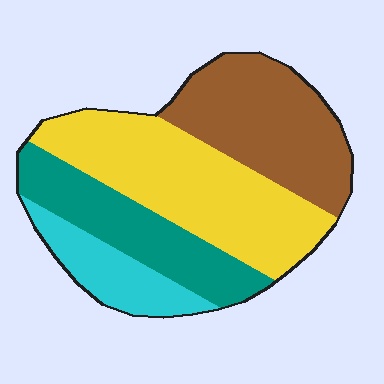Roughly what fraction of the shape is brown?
Brown takes up between a quarter and a half of the shape.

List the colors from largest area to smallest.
From largest to smallest: yellow, brown, teal, cyan.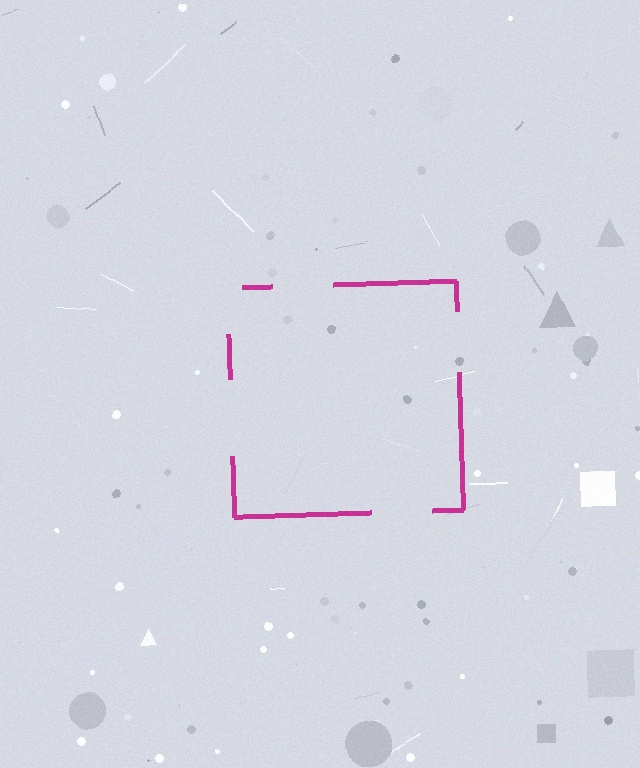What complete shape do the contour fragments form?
The contour fragments form a square.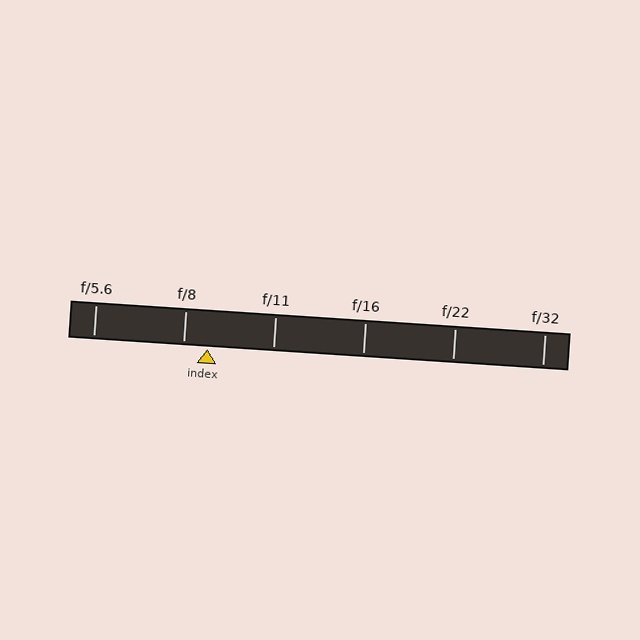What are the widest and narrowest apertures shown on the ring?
The widest aperture shown is f/5.6 and the narrowest is f/32.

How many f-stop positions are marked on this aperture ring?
There are 6 f-stop positions marked.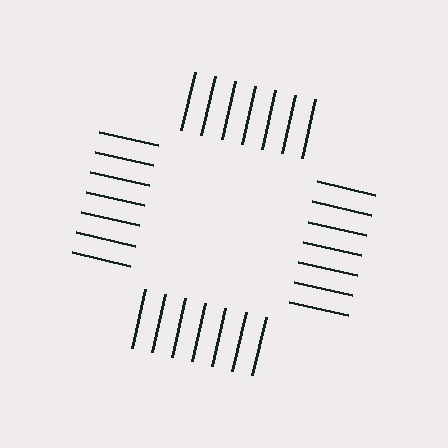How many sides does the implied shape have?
4 sides — the line-ends trace a square.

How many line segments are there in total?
28 — 7 along each of the 4 edges.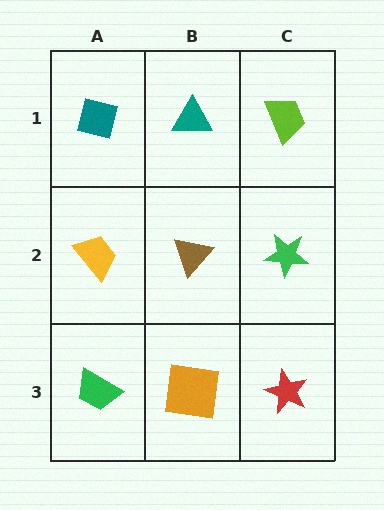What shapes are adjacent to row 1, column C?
A green star (row 2, column C), a teal triangle (row 1, column B).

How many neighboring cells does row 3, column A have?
2.